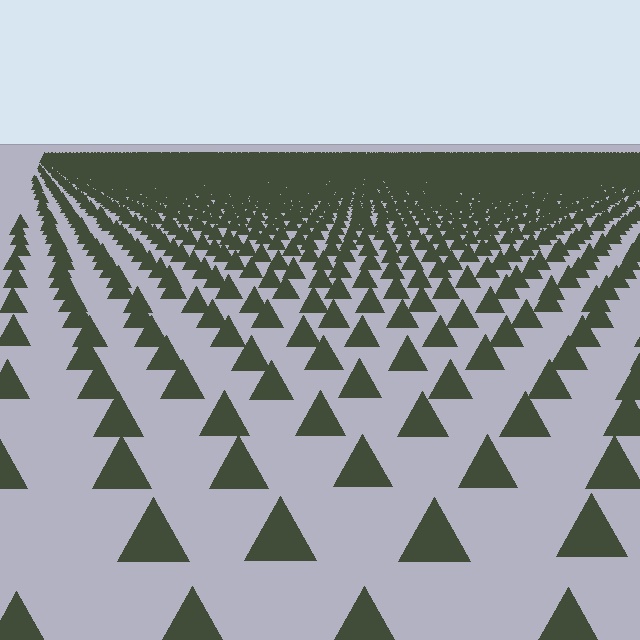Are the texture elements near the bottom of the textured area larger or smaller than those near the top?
Larger. Near the bottom, elements are closer to the viewer and appear at a bigger on-screen size.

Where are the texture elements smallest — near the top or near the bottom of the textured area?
Near the top.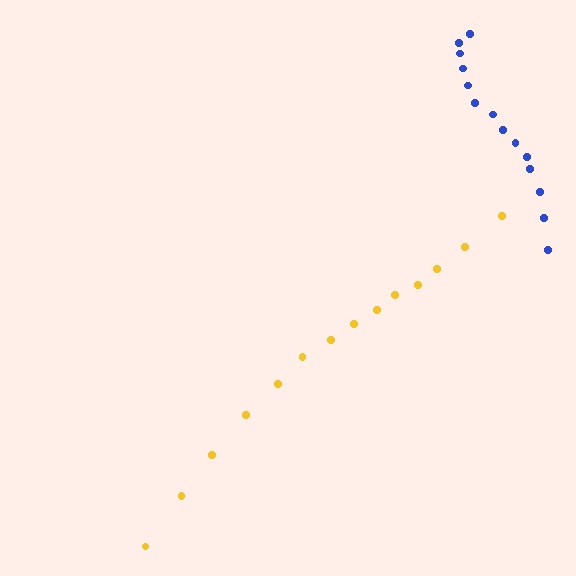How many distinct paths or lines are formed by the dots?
There are 2 distinct paths.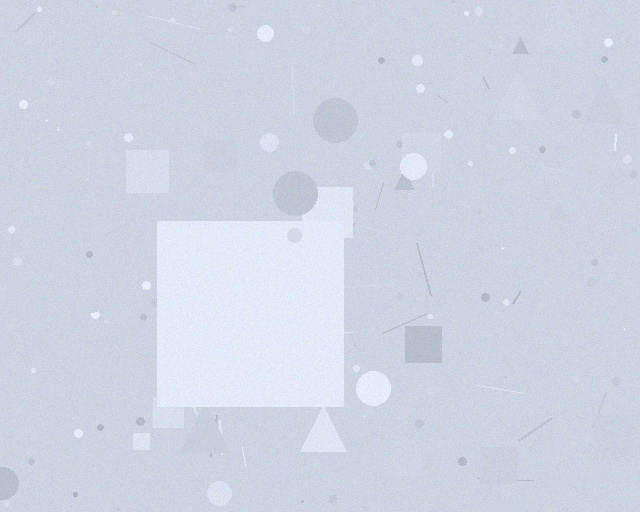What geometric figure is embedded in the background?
A square is embedded in the background.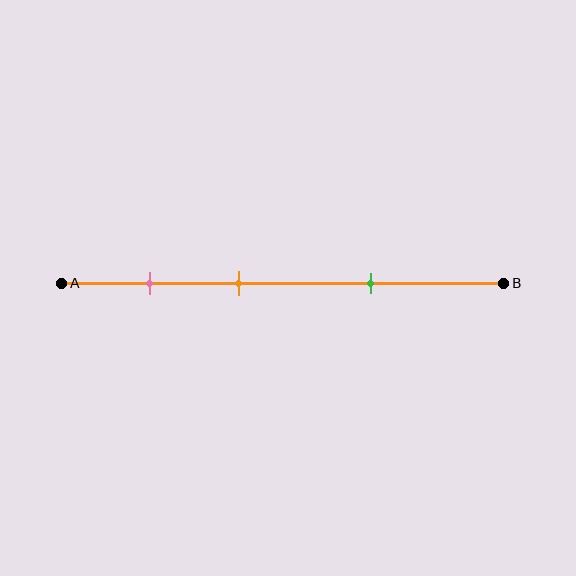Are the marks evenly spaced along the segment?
Yes, the marks are approximately evenly spaced.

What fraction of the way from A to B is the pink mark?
The pink mark is approximately 20% (0.2) of the way from A to B.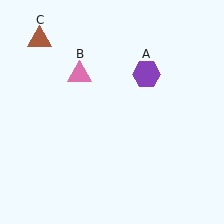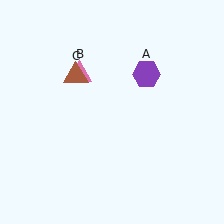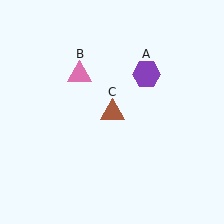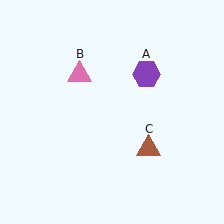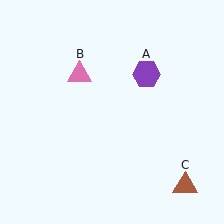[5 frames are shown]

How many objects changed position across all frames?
1 object changed position: brown triangle (object C).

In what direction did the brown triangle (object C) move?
The brown triangle (object C) moved down and to the right.